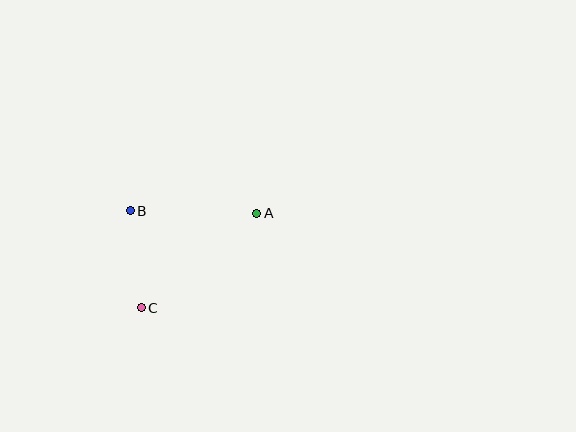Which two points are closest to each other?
Points B and C are closest to each other.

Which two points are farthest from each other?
Points A and C are farthest from each other.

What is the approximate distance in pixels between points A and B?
The distance between A and B is approximately 126 pixels.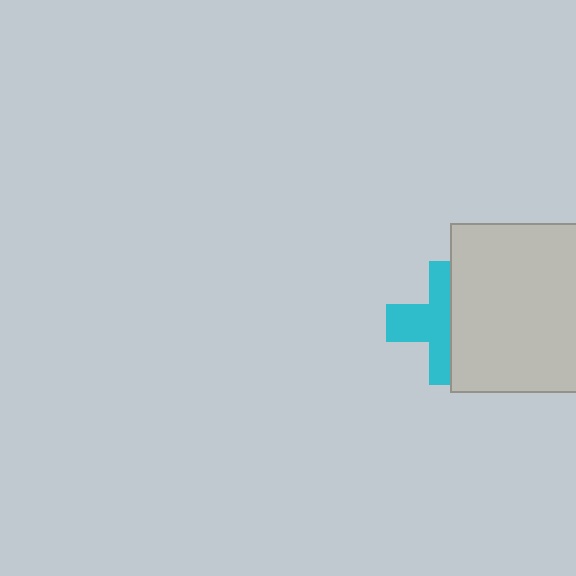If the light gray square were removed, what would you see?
You would see the complete cyan cross.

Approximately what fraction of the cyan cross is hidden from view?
Roughly 48% of the cyan cross is hidden behind the light gray square.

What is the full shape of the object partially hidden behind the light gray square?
The partially hidden object is a cyan cross.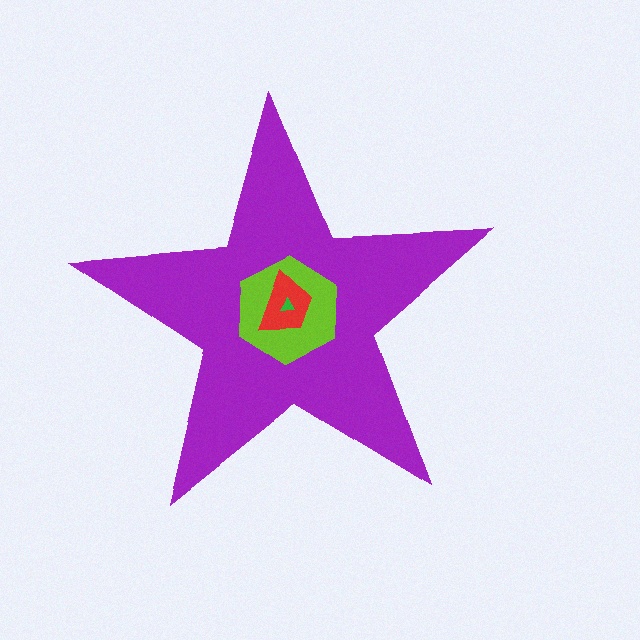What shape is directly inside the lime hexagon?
The red trapezoid.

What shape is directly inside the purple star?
The lime hexagon.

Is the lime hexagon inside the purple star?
Yes.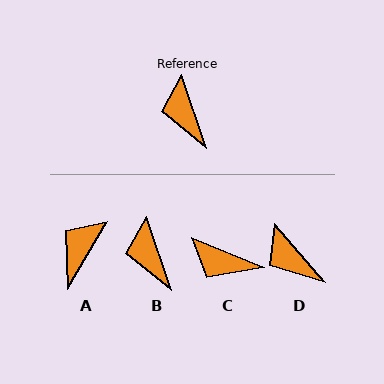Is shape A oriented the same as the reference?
No, it is off by about 49 degrees.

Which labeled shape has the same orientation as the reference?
B.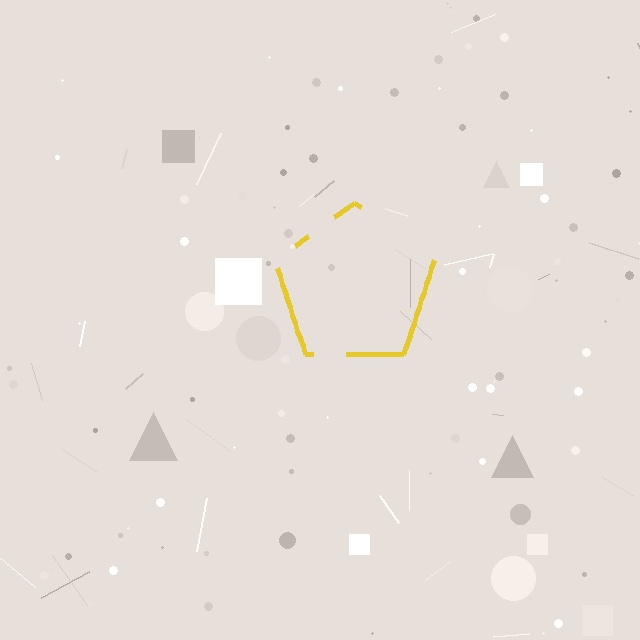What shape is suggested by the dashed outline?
The dashed outline suggests a pentagon.